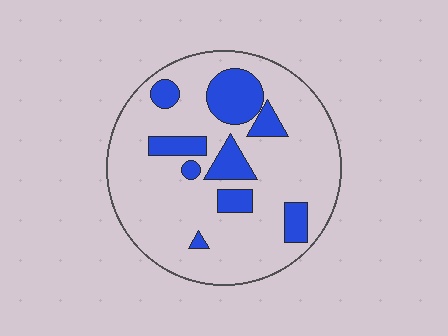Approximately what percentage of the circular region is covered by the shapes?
Approximately 20%.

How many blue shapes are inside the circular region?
9.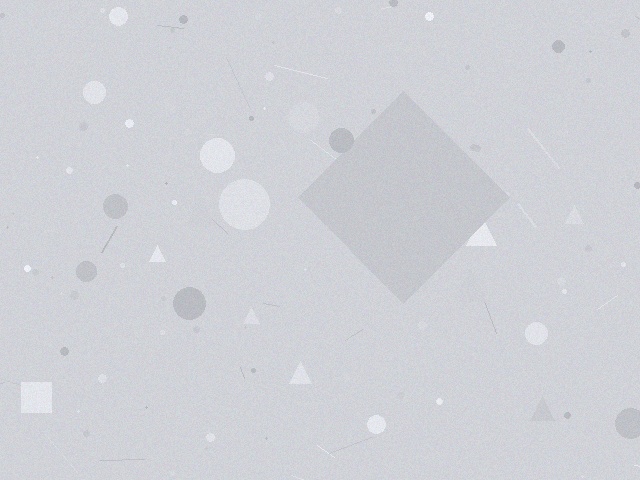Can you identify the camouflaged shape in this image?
The camouflaged shape is a diamond.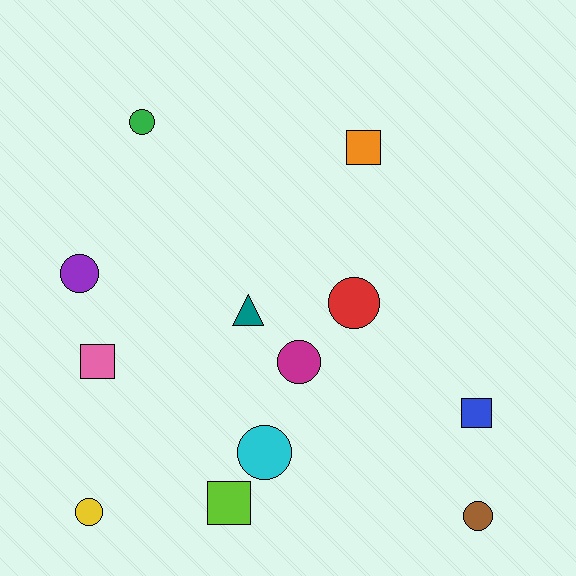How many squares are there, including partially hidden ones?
There are 4 squares.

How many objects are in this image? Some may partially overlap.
There are 12 objects.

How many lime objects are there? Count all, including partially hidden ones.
There is 1 lime object.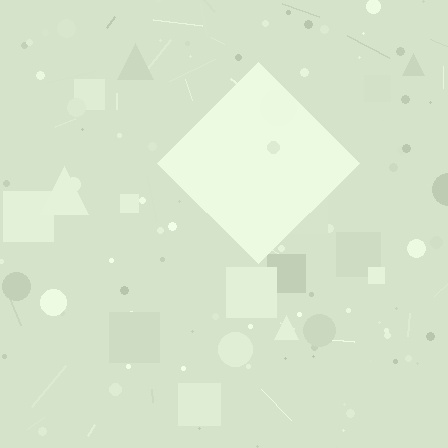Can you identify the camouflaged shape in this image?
The camouflaged shape is a diamond.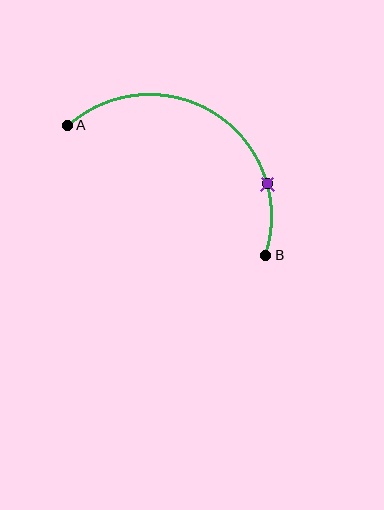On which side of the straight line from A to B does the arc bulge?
The arc bulges above the straight line connecting A and B.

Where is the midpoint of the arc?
The arc midpoint is the point on the curve farthest from the straight line joining A and B. It sits above that line.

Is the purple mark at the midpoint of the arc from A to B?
No. The purple mark lies on the arc but is closer to endpoint B. The arc midpoint would be at the point on the curve equidistant along the arc from both A and B.